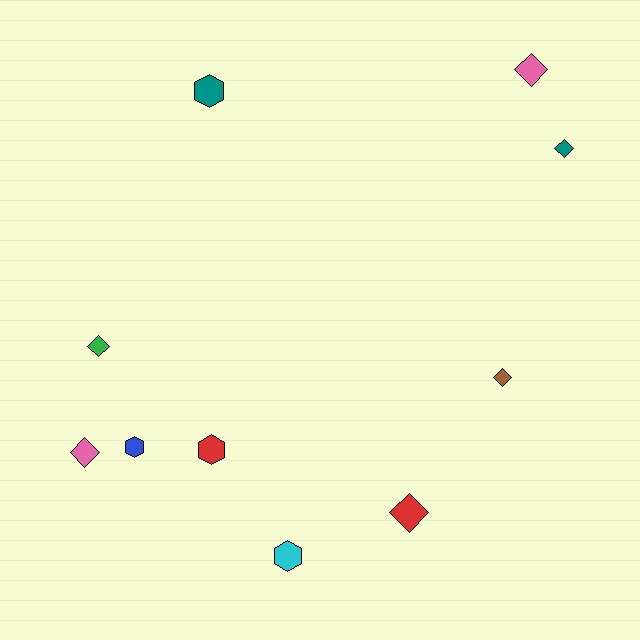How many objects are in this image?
There are 10 objects.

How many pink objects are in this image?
There are 2 pink objects.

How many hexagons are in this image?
There are 4 hexagons.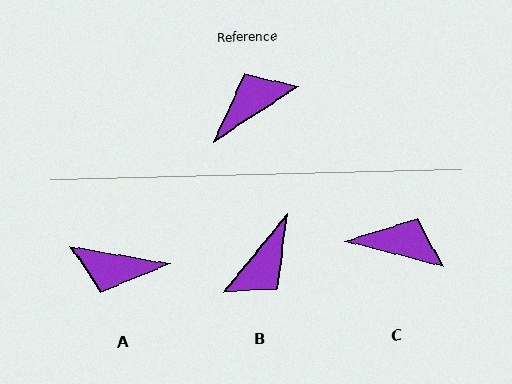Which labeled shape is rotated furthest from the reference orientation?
B, about 162 degrees away.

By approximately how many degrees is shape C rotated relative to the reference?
Approximately 48 degrees clockwise.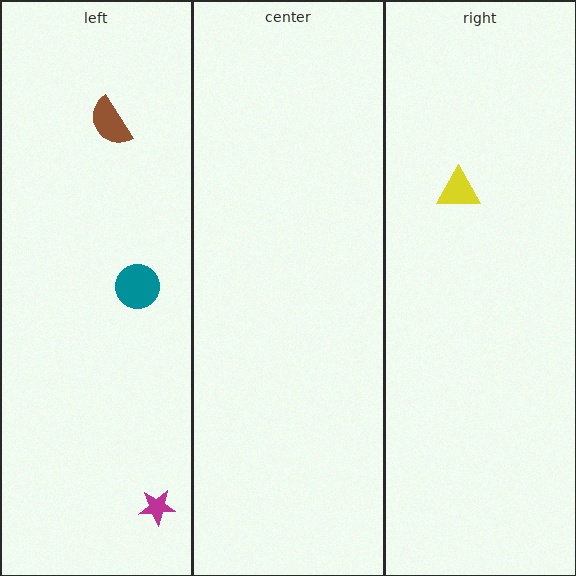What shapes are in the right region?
The yellow triangle.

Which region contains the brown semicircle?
The left region.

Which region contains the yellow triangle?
The right region.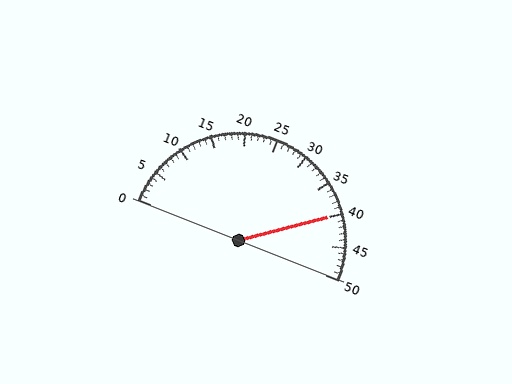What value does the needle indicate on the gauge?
The needle indicates approximately 40.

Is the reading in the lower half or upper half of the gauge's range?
The reading is in the upper half of the range (0 to 50).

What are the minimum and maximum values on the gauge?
The gauge ranges from 0 to 50.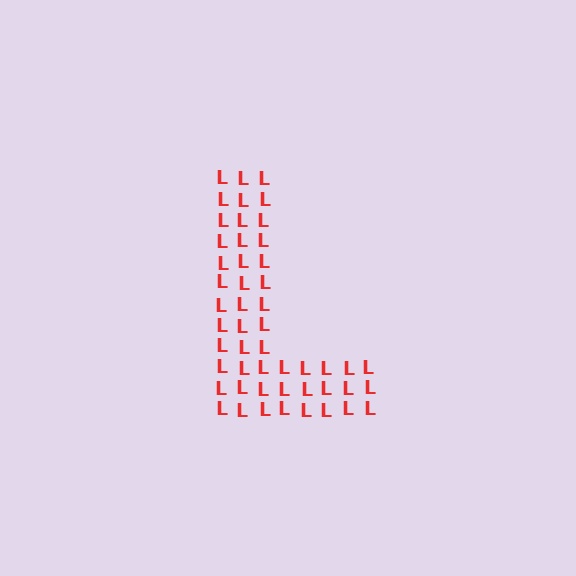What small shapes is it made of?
It is made of small letter L's.